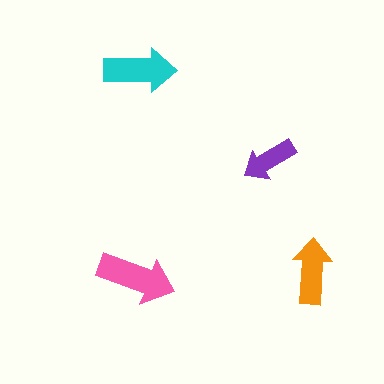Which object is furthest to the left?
The pink arrow is leftmost.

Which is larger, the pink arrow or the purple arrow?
The pink one.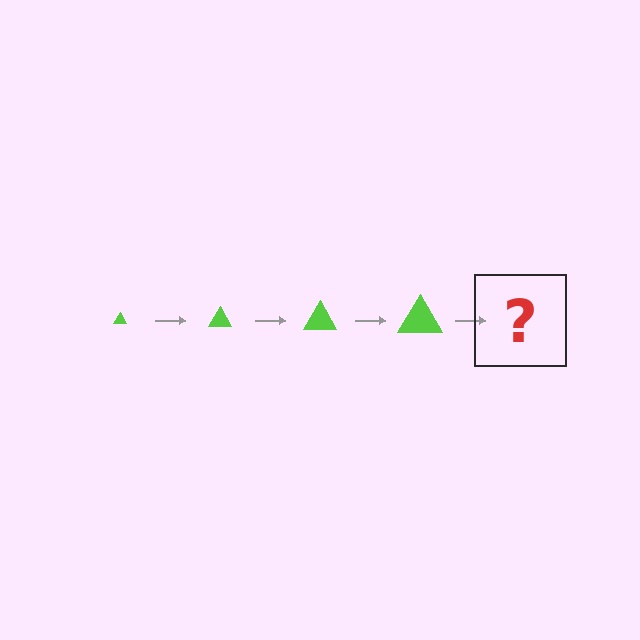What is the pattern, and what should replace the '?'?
The pattern is that the triangle gets progressively larger each step. The '?' should be a lime triangle, larger than the previous one.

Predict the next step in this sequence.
The next step is a lime triangle, larger than the previous one.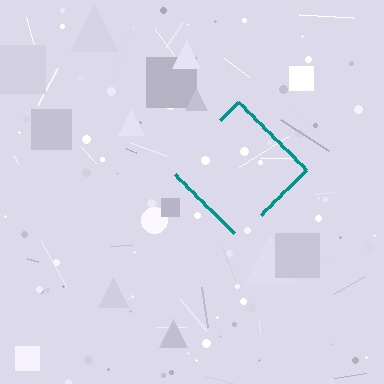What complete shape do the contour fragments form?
The contour fragments form a diamond.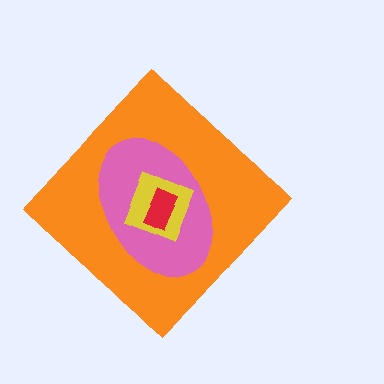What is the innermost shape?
The red rectangle.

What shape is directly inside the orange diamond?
The pink ellipse.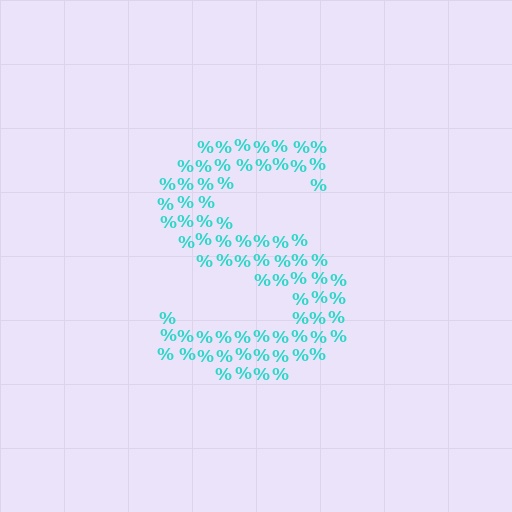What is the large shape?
The large shape is the letter S.